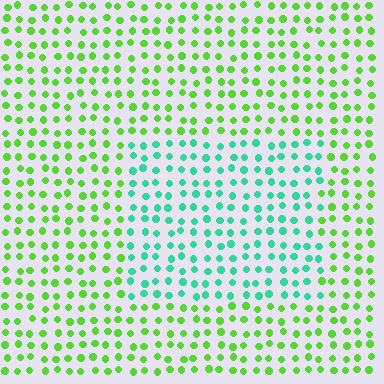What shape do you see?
I see a rectangle.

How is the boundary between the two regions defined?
The boundary is defined purely by a slight shift in hue (about 51 degrees). Spacing, size, and orientation are identical on both sides.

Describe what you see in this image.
The image is filled with small lime elements in a uniform arrangement. A rectangle-shaped region is visible where the elements are tinted to a slightly different hue, forming a subtle color boundary.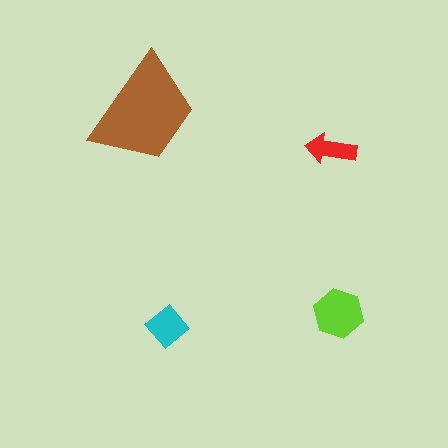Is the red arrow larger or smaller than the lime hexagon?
Smaller.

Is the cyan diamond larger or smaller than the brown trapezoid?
Smaller.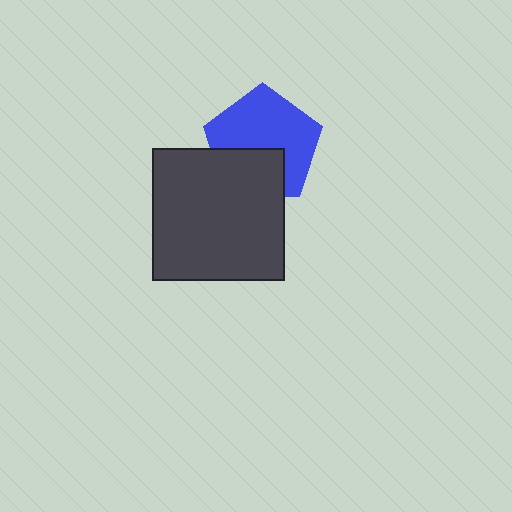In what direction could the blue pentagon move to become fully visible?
The blue pentagon could move up. That would shift it out from behind the dark gray square entirely.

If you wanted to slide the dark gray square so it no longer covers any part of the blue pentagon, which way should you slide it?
Slide it down — that is the most direct way to separate the two shapes.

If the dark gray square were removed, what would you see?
You would see the complete blue pentagon.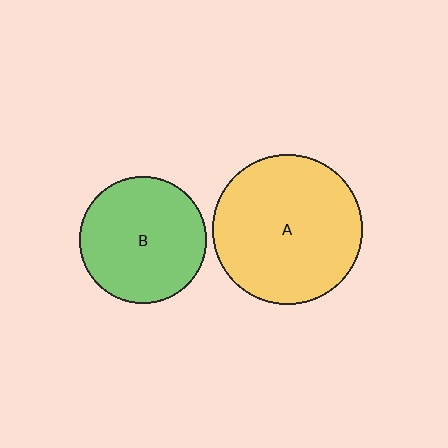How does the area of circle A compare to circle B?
Approximately 1.4 times.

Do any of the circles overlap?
No, none of the circles overlap.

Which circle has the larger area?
Circle A (yellow).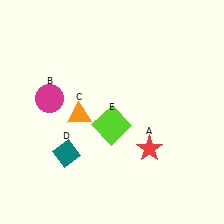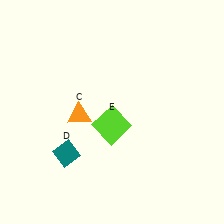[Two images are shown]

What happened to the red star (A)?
The red star (A) was removed in Image 2. It was in the bottom-right area of Image 1.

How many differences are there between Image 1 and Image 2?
There are 2 differences between the two images.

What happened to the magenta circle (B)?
The magenta circle (B) was removed in Image 2. It was in the top-left area of Image 1.